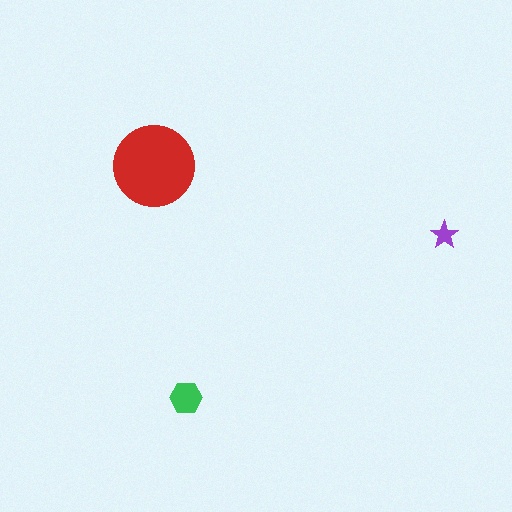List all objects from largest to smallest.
The red circle, the green hexagon, the purple star.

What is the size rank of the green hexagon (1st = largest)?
2nd.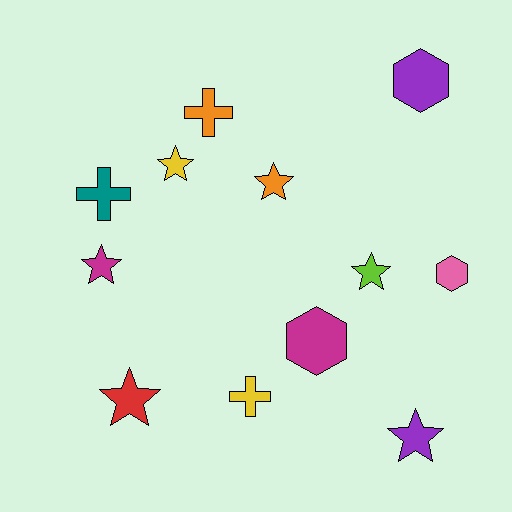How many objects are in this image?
There are 12 objects.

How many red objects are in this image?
There is 1 red object.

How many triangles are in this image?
There are no triangles.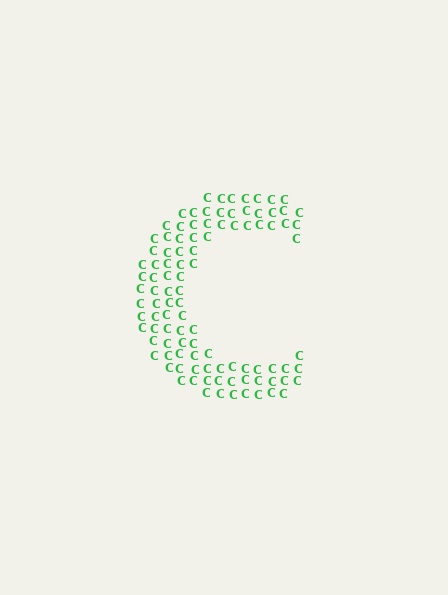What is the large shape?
The large shape is the letter C.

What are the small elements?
The small elements are letter C's.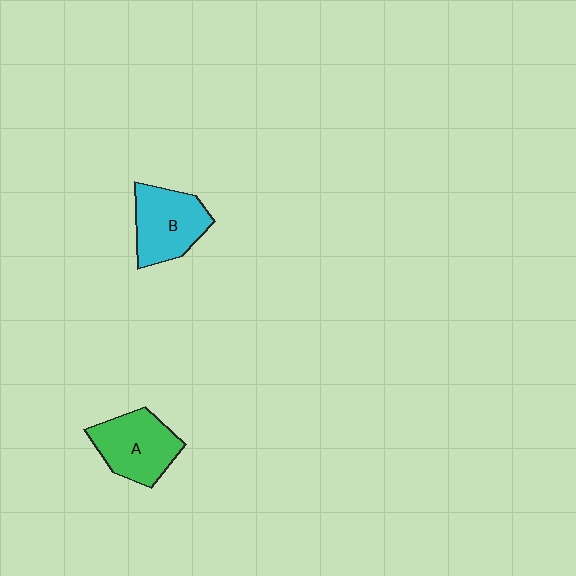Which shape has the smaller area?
Shape B (cyan).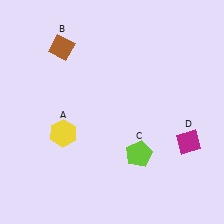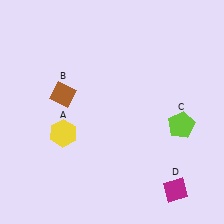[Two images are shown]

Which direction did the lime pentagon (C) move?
The lime pentagon (C) moved right.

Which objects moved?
The objects that moved are: the brown diamond (B), the lime pentagon (C), the magenta diamond (D).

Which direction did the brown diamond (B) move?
The brown diamond (B) moved down.